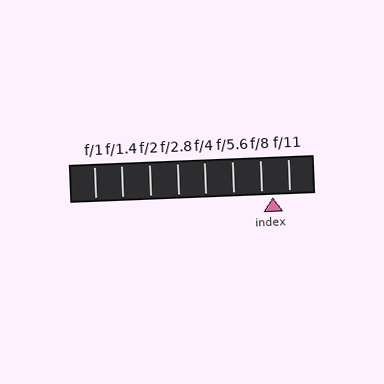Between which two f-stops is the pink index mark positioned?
The index mark is between f/8 and f/11.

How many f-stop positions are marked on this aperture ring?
There are 8 f-stop positions marked.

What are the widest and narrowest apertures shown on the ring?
The widest aperture shown is f/1 and the narrowest is f/11.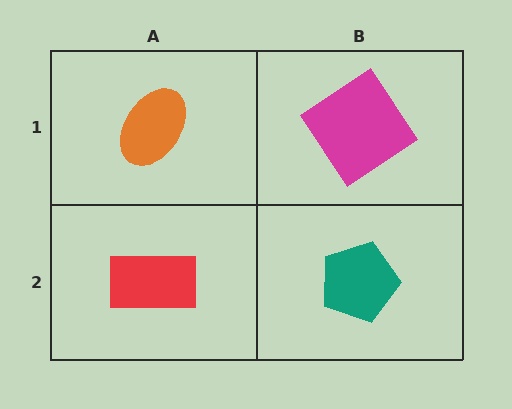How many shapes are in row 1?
2 shapes.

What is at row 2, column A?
A red rectangle.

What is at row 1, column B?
A magenta diamond.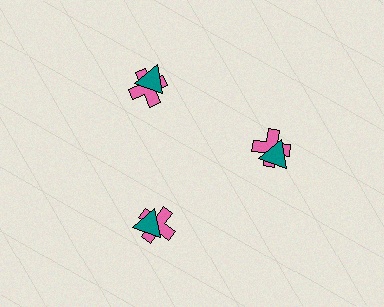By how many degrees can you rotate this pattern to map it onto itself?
The pattern maps onto itself every 120 degrees of rotation.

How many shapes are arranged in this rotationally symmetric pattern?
There are 6 shapes, arranged in 3 groups of 2.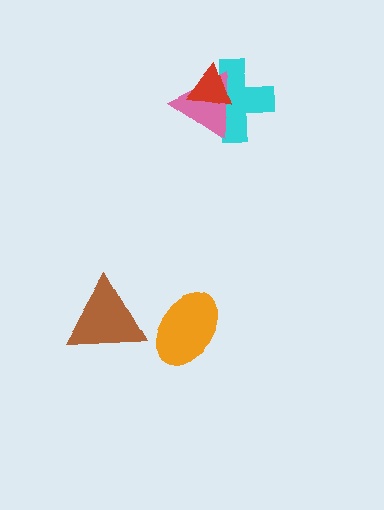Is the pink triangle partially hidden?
Yes, it is partially covered by another shape.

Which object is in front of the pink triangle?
The red triangle is in front of the pink triangle.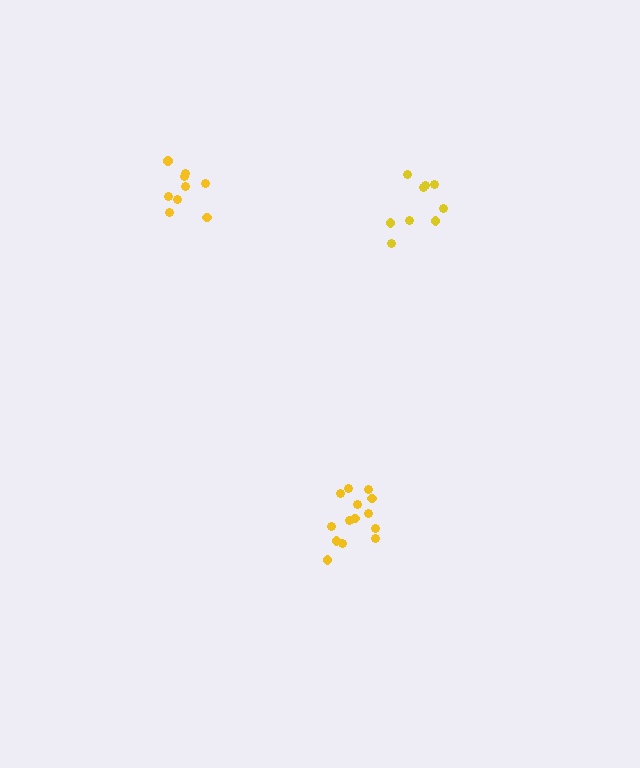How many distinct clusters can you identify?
There are 3 distinct clusters.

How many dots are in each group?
Group 1: 9 dots, Group 2: 14 dots, Group 3: 9 dots (32 total).